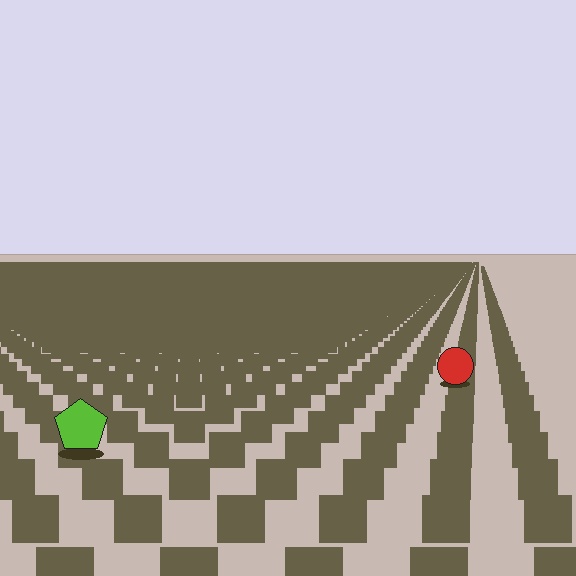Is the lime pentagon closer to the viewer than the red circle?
Yes. The lime pentagon is closer — you can tell from the texture gradient: the ground texture is coarser near it.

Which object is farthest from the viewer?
The red circle is farthest from the viewer. It appears smaller and the ground texture around it is denser.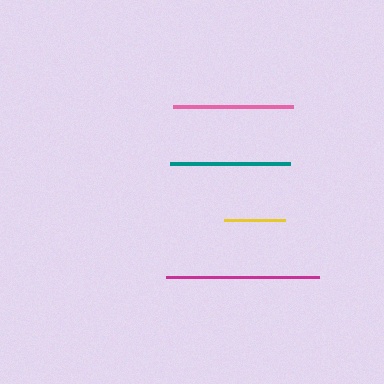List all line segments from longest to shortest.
From longest to shortest: magenta, teal, pink, yellow.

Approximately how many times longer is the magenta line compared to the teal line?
The magenta line is approximately 1.3 times the length of the teal line.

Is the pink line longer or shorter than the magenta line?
The magenta line is longer than the pink line.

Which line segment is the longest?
The magenta line is the longest at approximately 154 pixels.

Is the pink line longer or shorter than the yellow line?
The pink line is longer than the yellow line.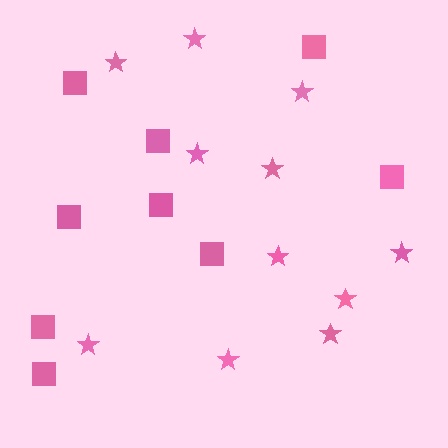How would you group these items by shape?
There are 2 groups: one group of squares (9) and one group of stars (11).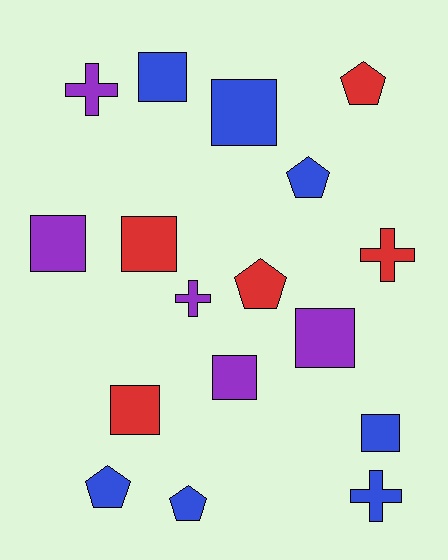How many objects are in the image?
There are 17 objects.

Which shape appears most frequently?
Square, with 8 objects.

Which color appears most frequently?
Blue, with 7 objects.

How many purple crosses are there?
There are 2 purple crosses.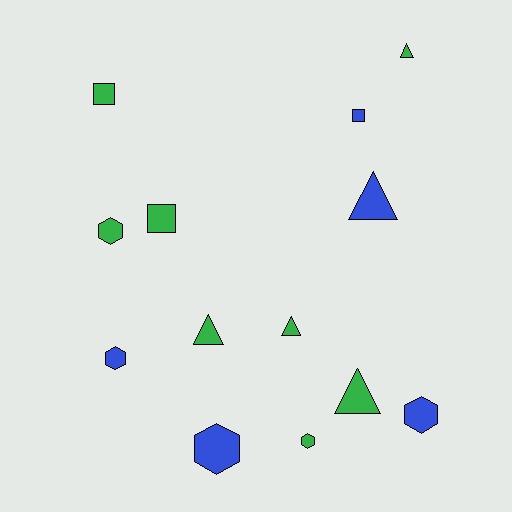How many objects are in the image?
There are 13 objects.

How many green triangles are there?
There are 4 green triangles.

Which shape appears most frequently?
Hexagon, with 5 objects.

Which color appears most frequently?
Green, with 8 objects.